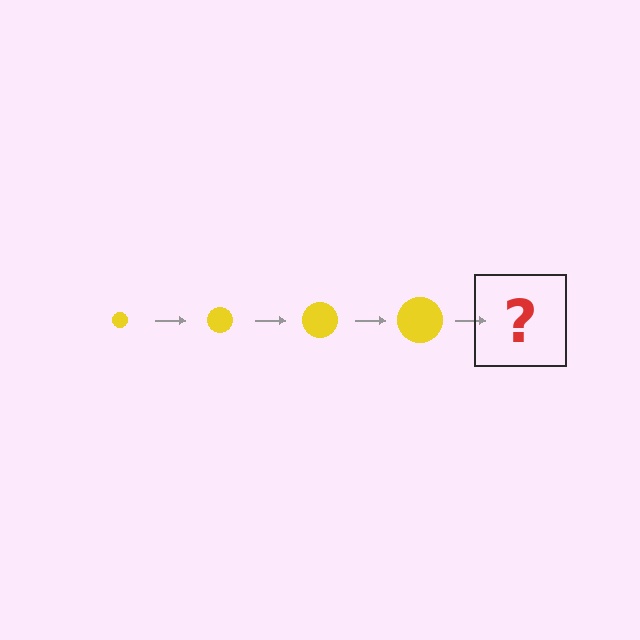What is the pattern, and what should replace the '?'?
The pattern is that the circle gets progressively larger each step. The '?' should be a yellow circle, larger than the previous one.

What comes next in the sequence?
The next element should be a yellow circle, larger than the previous one.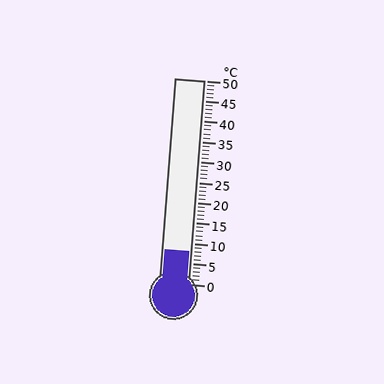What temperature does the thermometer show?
The thermometer shows approximately 8°C.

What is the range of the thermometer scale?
The thermometer scale ranges from 0°C to 50°C.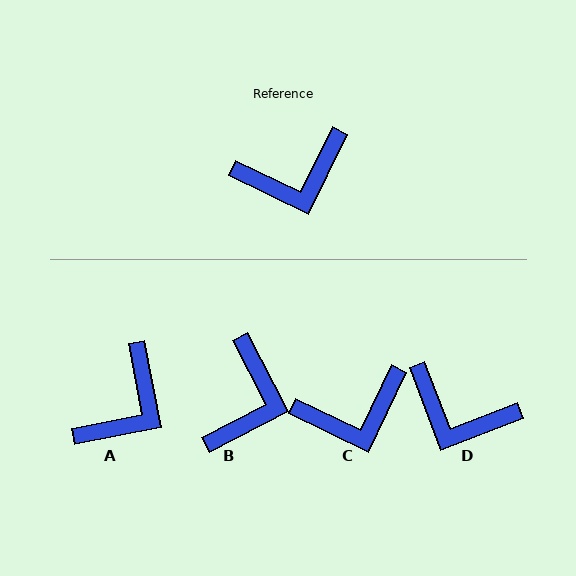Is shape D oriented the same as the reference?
No, it is off by about 43 degrees.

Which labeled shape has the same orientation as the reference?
C.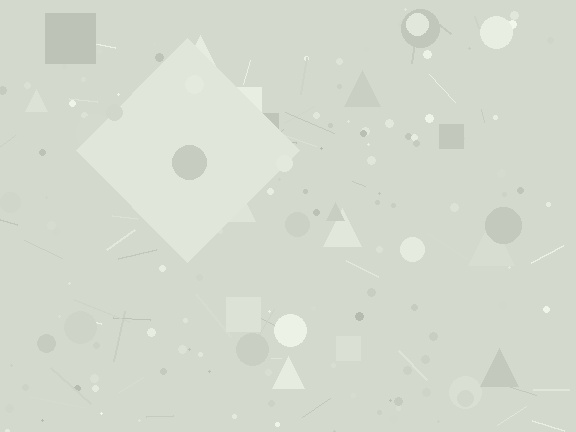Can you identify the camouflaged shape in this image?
The camouflaged shape is a diamond.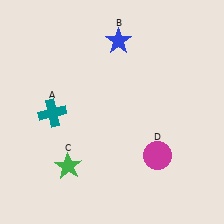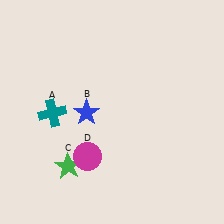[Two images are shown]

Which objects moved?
The objects that moved are: the blue star (B), the magenta circle (D).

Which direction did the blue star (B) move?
The blue star (B) moved down.